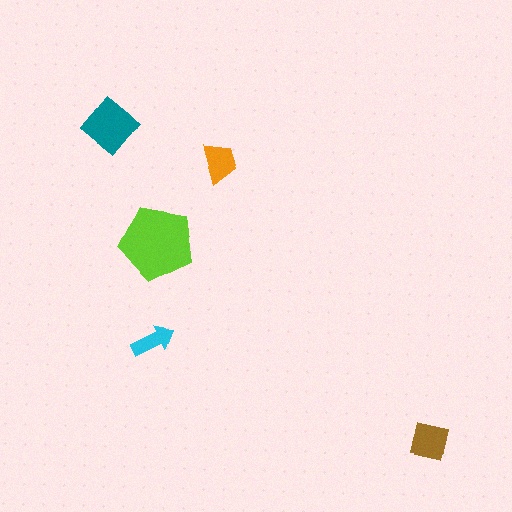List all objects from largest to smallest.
The lime pentagon, the teal diamond, the brown square, the orange trapezoid, the cyan arrow.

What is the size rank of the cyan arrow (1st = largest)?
5th.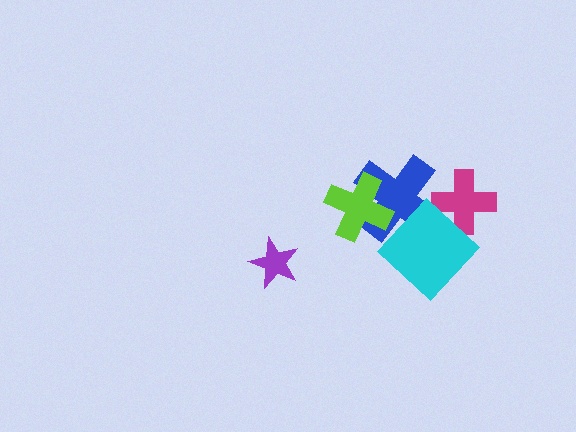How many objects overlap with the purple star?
0 objects overlap with the purple star.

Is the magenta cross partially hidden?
Yes, it is partially covered by another shape.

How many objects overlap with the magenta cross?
2 objects overlap with the magenta cross.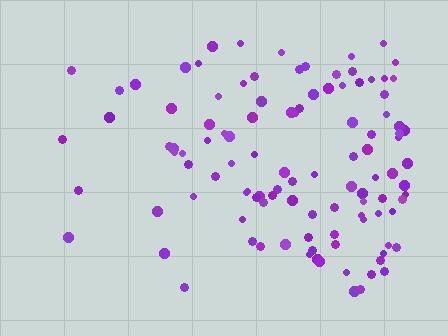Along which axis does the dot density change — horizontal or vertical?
Horizontal.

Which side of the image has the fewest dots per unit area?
The left.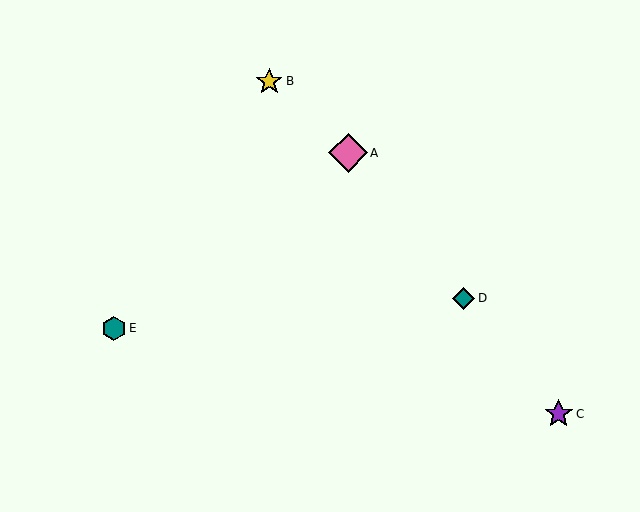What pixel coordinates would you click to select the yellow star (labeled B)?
Click at (269, 81) to select the yellow star B.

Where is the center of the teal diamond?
The center of the teal diamond is at (464, 298).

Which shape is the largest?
The pink diamond (labeled A) is the largest.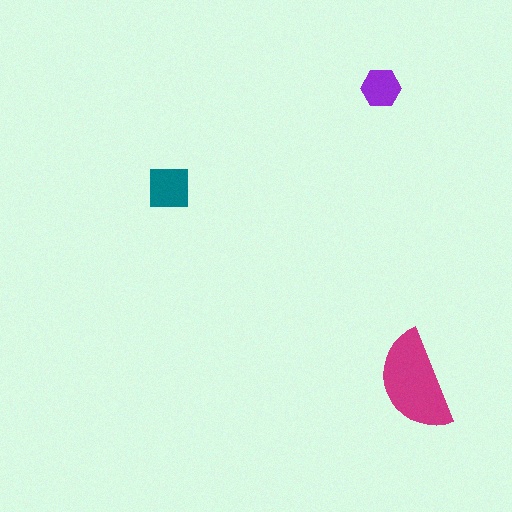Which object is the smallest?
The purple hexagon.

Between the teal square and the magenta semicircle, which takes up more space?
The magenta semicircle.